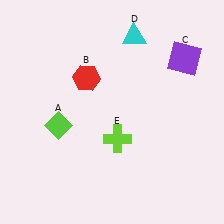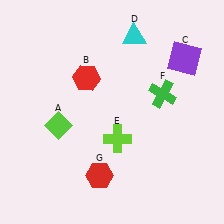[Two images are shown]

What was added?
A green cross (F), a red hexagon (G) were added in Image 2.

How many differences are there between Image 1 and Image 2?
There are 2 differences between the two images.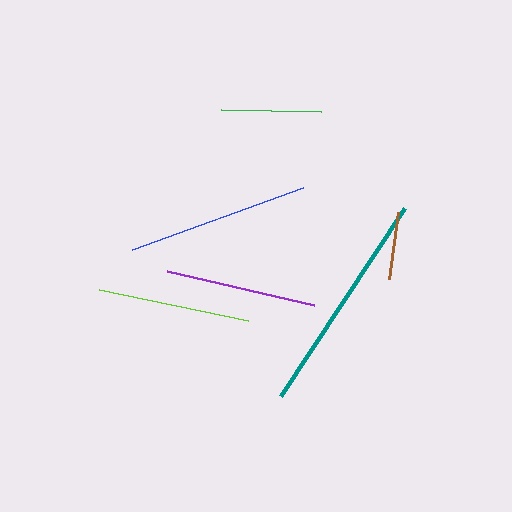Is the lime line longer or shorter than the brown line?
The lime line is longer than the brown line.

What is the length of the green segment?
The green segment is approximately 100 pixels long.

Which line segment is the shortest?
The brown line is the shortest at approximately 68 pixels.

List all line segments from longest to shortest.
From longest to shortest: teal, blue, lime, purple, green, brown.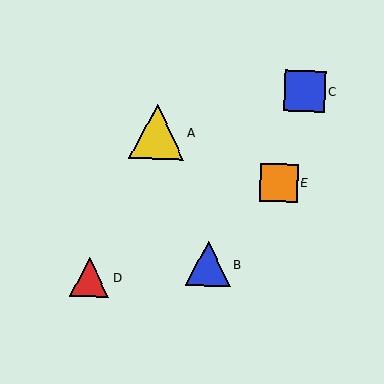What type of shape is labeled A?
Shape A is a yellow triangle.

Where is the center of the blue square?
The center of the blue square is at (305, 91).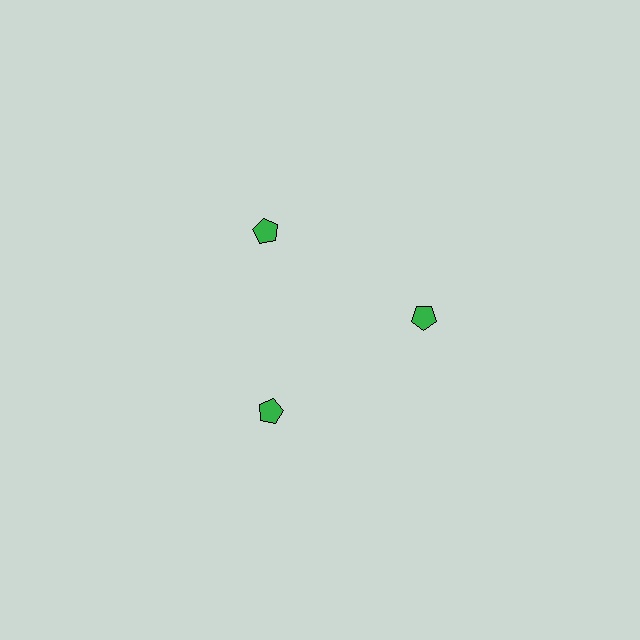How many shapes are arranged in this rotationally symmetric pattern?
There are 3 shapes, arranged in 3 groups of 1.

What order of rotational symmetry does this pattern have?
This pattern has 3-fold rotational symmetry.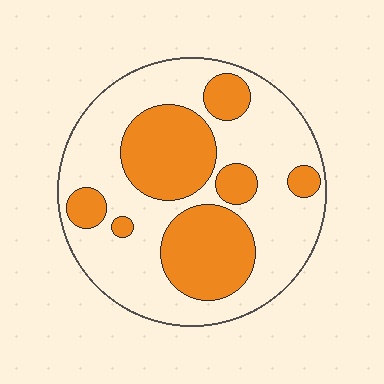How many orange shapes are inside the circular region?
7.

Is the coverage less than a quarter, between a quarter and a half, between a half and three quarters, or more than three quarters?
Between a quarter and a half.